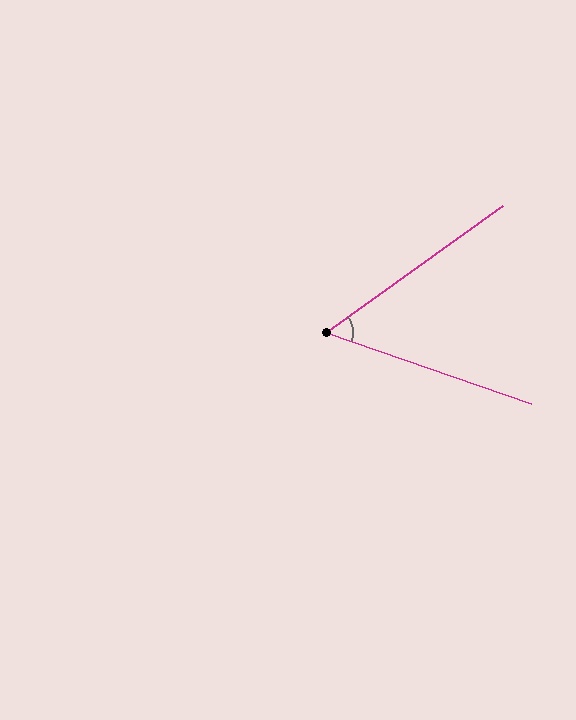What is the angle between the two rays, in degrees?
Approximately 55 degrees.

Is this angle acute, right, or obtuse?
It is acute.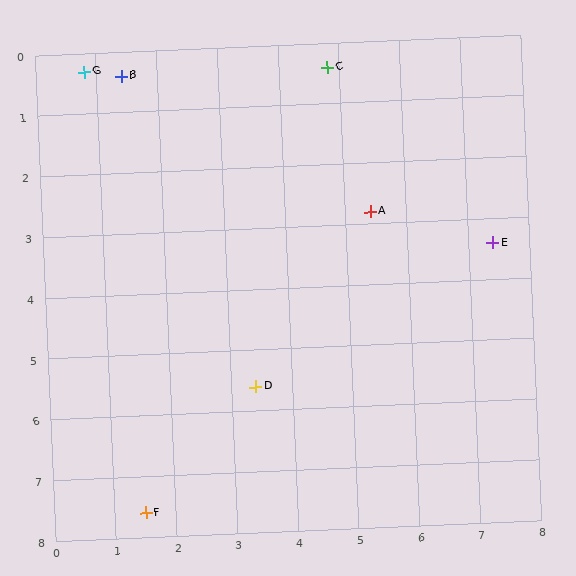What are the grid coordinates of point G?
Point G is at approximately (0.8, 0.3).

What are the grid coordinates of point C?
Point C is at approximately (4.8, 0.4).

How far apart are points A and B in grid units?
Points A and B are about 4.7 grid units apart.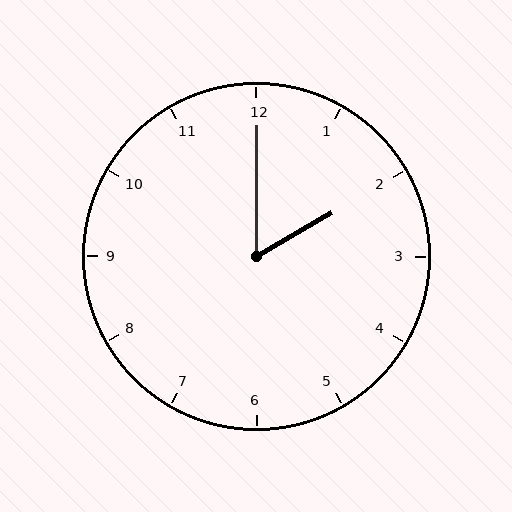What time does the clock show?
2:00.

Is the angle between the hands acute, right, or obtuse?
It is acute.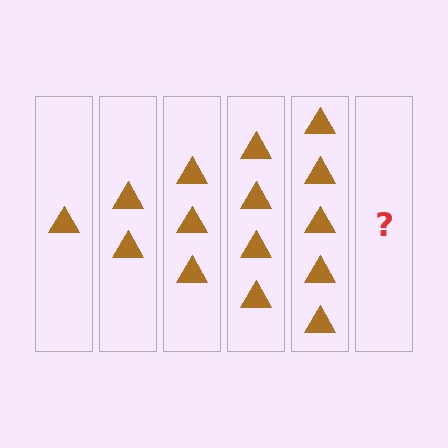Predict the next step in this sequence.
The next step is 6 triangles.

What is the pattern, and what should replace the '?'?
The pattern is that each step adds one more triangle. The '?' should be 6 triangles.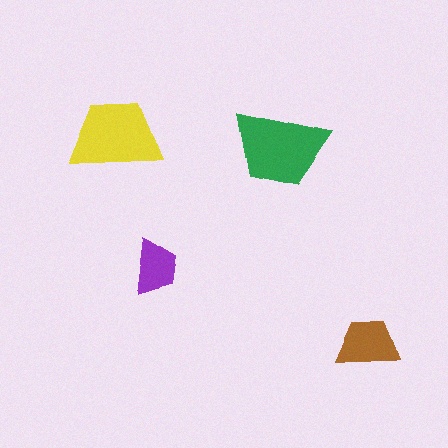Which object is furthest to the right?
The brown trapezoid is rightmost.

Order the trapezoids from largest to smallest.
the green one, the yellow one, the brown one, the purple one.